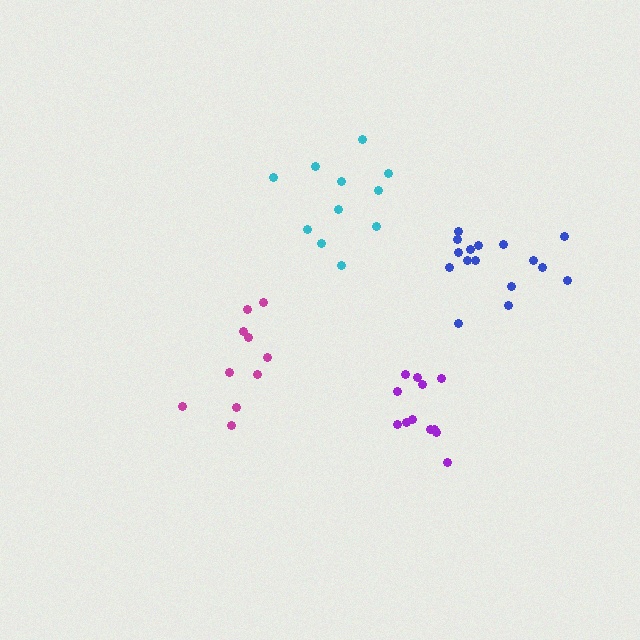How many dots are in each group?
Group 1: 10 dots, Group 2: 11 dots, Group 3: 12 dots, Group 4: 16 dots (49 total).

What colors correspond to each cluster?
The clusters are colored: magenta, cyan, purple, blue.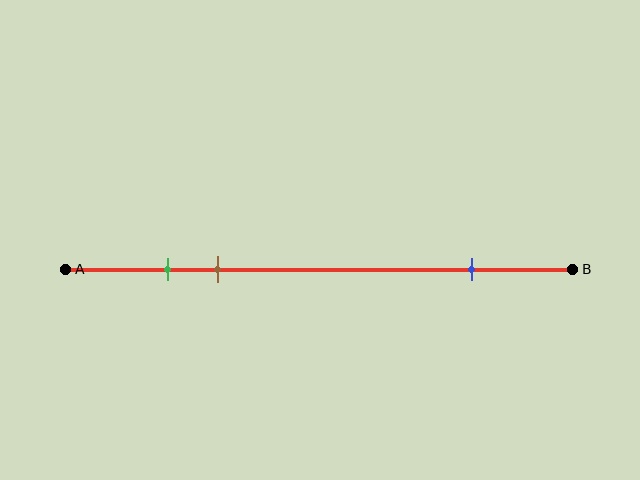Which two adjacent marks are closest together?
The green and brown marks are the closest adjacent pair.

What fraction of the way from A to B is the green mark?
The green mark is approximately 20% (0.2) of the way from A to B.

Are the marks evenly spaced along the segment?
No, the marks are not evenly spaced.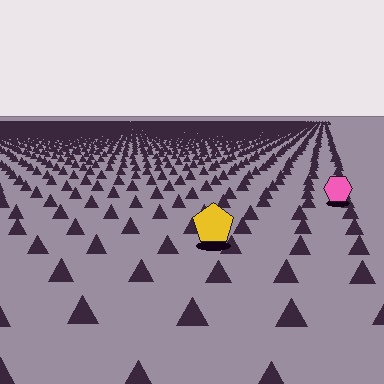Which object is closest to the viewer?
The yellow pentagon is closest. The texture marks near it are larger and more spread out.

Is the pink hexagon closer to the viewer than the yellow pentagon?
No. The yellow pentagon is closer — you can tell from the texture gradient: the ground texture is coarser near it.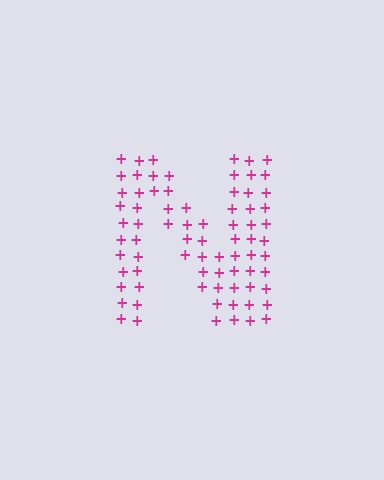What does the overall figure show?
The overall figure shows the letter N.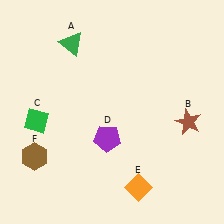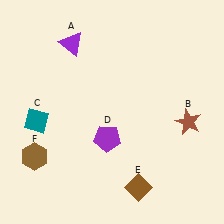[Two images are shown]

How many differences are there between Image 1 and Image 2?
There are 3 differences between the two images.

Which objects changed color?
A changed from green to purple. C changed from green to teal. E changed from orange to brown.